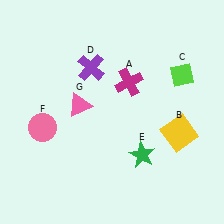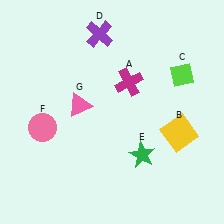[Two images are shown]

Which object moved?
The purple cross (D) moved up.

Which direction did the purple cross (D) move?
The purple cross (D) moved up.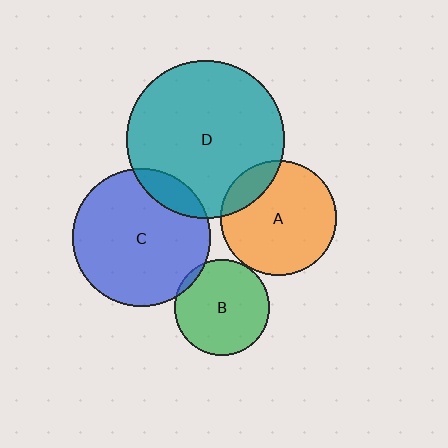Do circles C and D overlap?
Yes.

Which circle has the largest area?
Circle D (teal).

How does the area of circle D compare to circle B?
Approximately 2.8 times.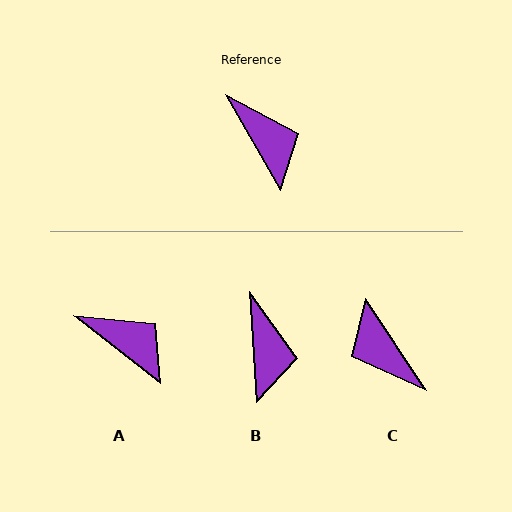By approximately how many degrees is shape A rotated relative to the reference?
Approximately 22 degrees counter-clockwise.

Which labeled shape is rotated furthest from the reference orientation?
C, about 176 degrees away.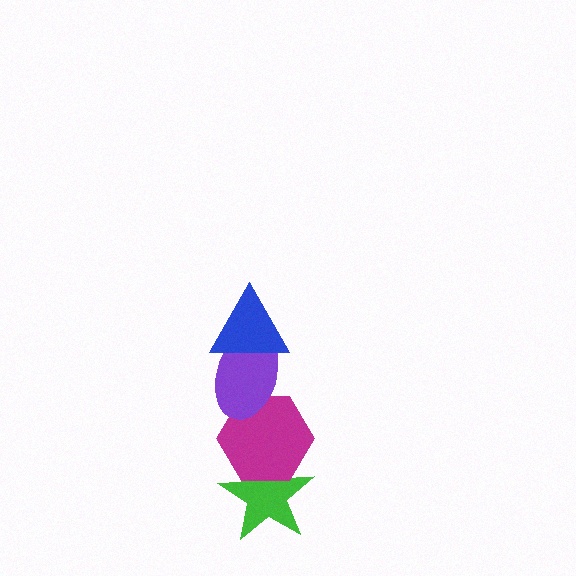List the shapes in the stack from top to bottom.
From top to bottom: the blue triangle, the purple ellipse, the magenta hexagon, the green star.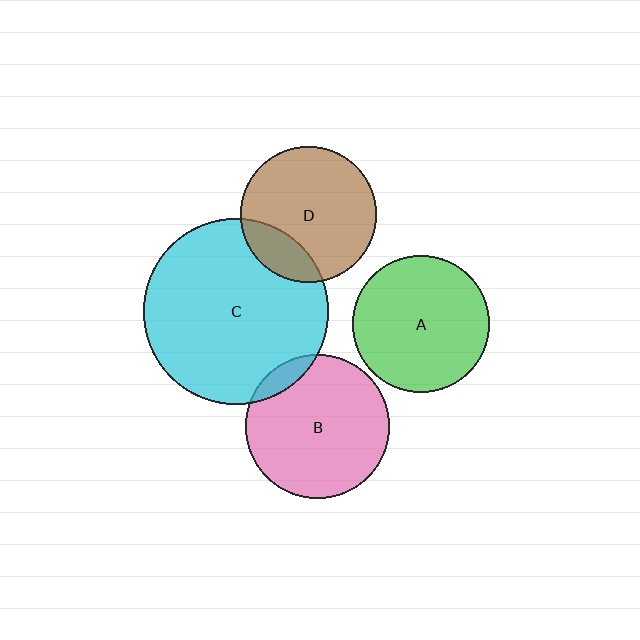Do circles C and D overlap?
Yes.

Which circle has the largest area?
Circle C (cyan).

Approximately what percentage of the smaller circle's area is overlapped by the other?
Approximately 20%.